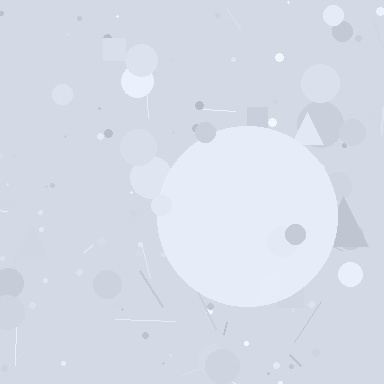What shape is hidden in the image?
A circle is hidden in the image.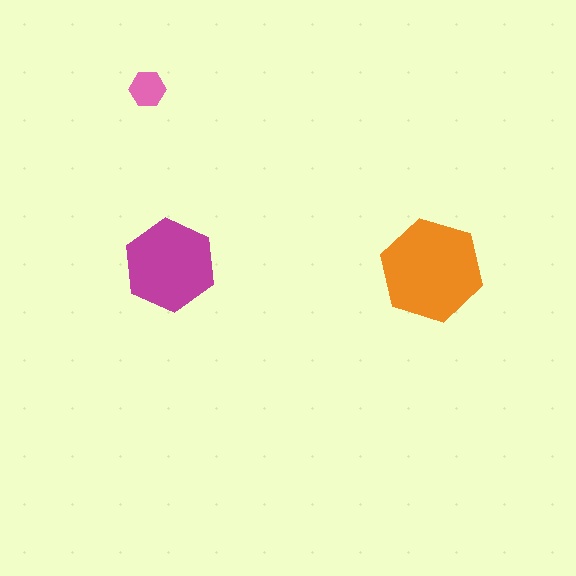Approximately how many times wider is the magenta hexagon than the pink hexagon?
About 2.5 times wider.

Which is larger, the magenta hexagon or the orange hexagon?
The orange one.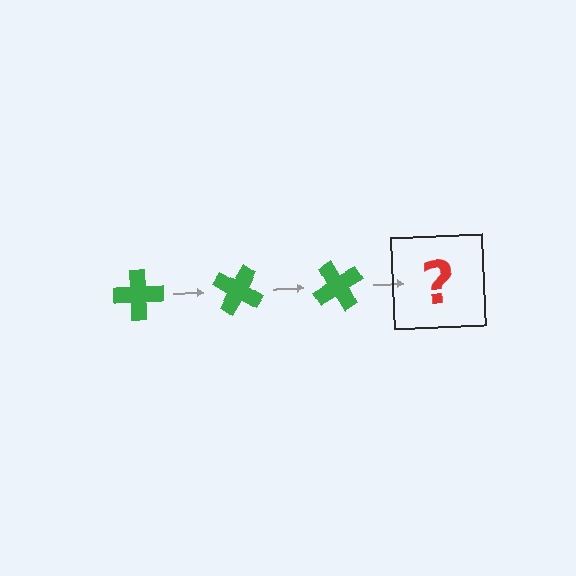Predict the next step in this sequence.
The next step is a green cross rotated 90 degrees.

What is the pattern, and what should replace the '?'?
The pattern is that the cross rotates 30 degrees each step. The '?' should be a green cross rotated 90 degrees.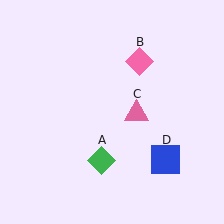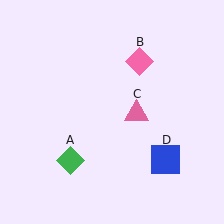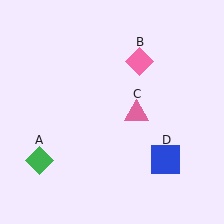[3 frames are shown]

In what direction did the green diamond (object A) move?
The green diamond (object A) moved left.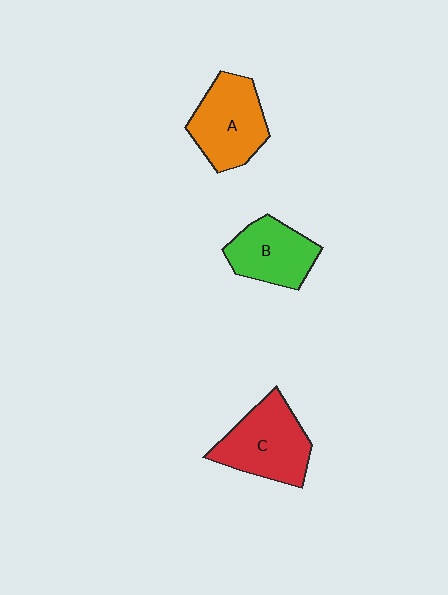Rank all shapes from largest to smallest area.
From largest to smallest: C (red), A (orange), B (green).